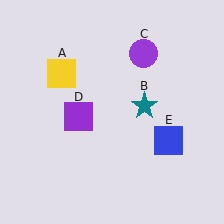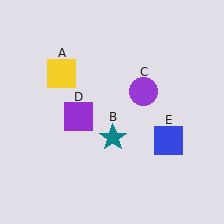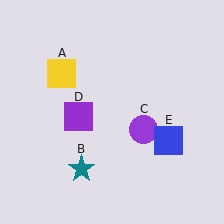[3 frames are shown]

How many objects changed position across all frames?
2 objects changed position: teal star (object B), purple circle (object C).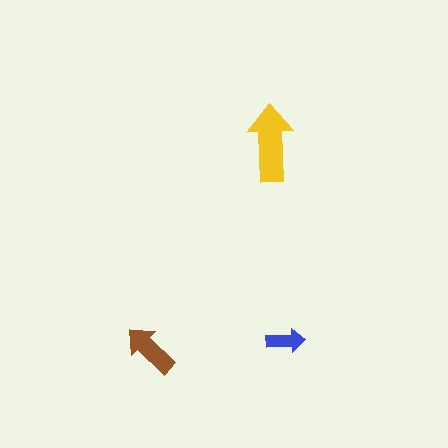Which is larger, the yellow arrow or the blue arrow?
The yellow one.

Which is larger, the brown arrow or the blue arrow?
The brown one.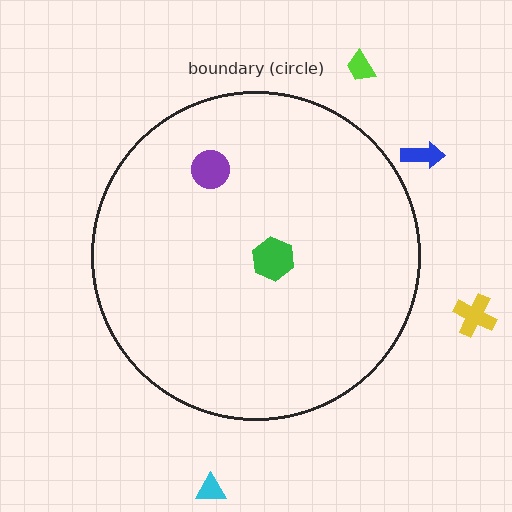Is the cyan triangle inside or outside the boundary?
Outside.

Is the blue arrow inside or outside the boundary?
Outside.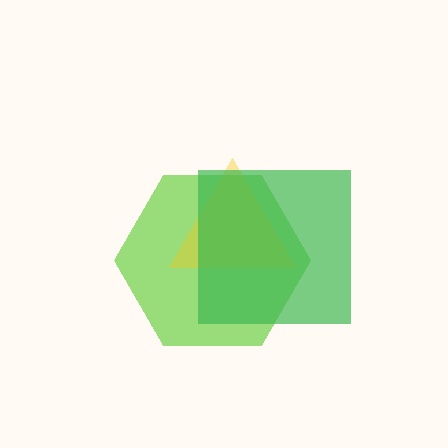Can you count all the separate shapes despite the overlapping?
Yes, there are 3 separate shapes.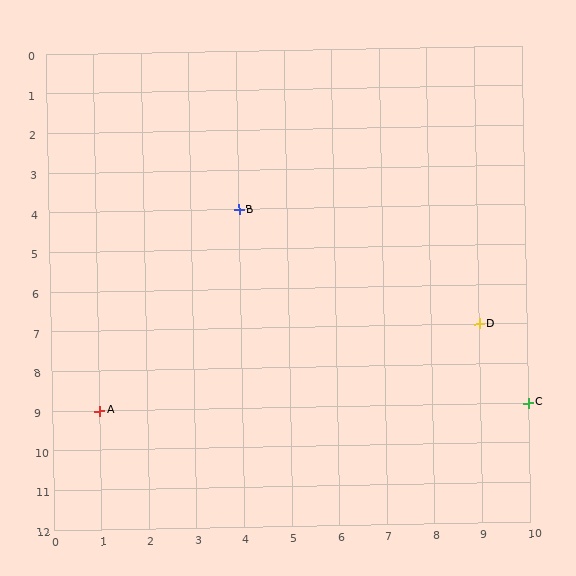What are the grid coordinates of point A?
Point A is at grid coordinates (1, 9).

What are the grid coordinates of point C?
Point C is at grid coordinates (10, 9).